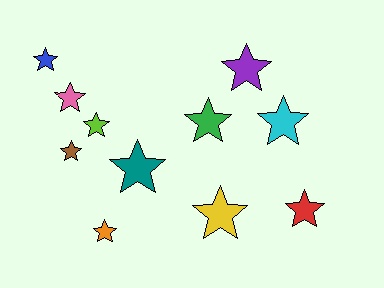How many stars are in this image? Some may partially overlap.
There are 11 stars.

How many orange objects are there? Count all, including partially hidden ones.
There is 1 orange object.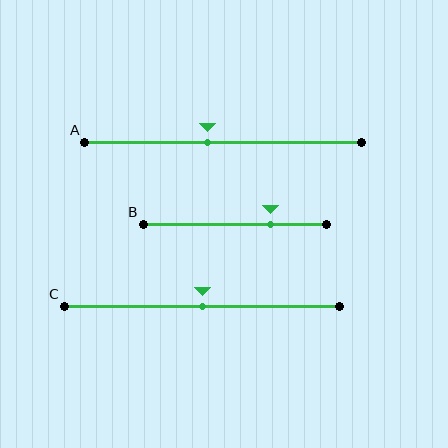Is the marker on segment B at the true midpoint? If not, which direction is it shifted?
No, the marker on segment B is shifted to the right by about 19% of the segment length.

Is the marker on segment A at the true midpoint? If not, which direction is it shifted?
No, the marker on segment A is shifted to the left by about 6% of the segment length.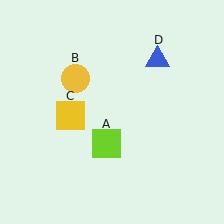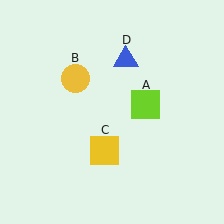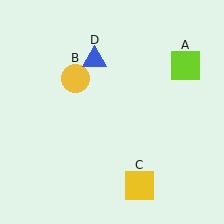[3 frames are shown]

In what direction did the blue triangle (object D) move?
The blue triangle (object D) moved left.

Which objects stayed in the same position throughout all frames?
Yellow circle (object B) remained stationary.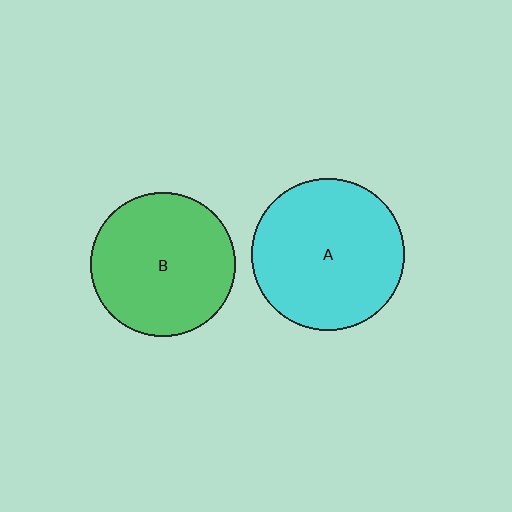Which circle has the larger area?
Circle A (cyan).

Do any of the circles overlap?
No, none of the circles overlap.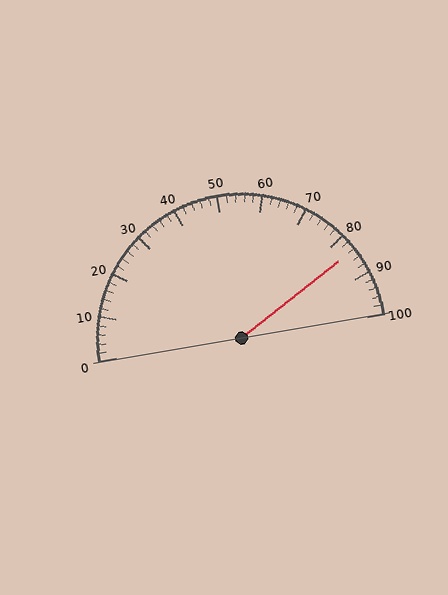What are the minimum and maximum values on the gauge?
The gauge ranges from 0 to 100.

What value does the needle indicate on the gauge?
The needle indicates approximately 84.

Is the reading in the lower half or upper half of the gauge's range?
The reading is in the upper half of the range (0 to 100).